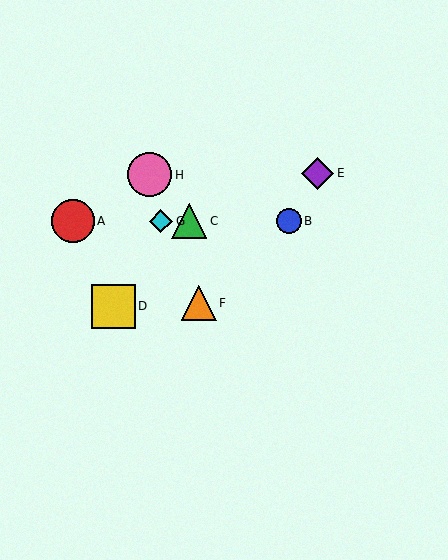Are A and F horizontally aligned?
No, A is at y≈221 and F is at y≈303.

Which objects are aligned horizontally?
Objects A, B, C, G are aligned horizontally.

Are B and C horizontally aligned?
Yes, both are at y≈221.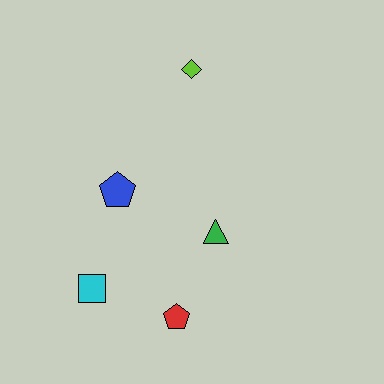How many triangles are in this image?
There is 1 triangle.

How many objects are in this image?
There are 5 objects.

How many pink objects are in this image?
There are no pink objects.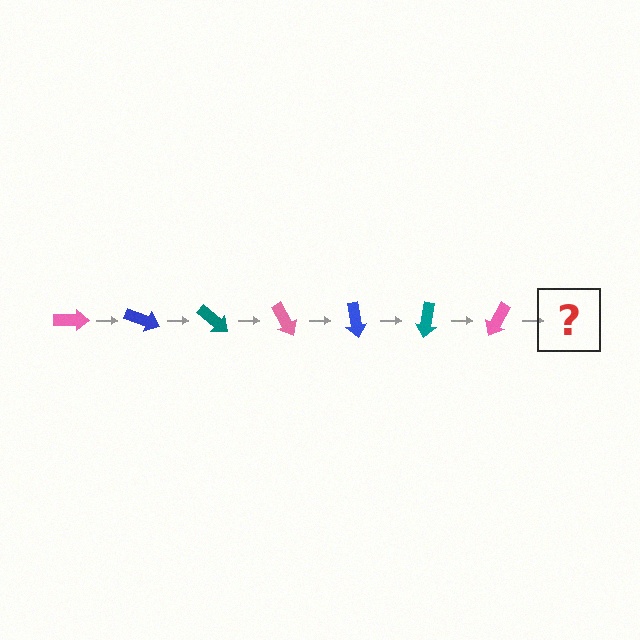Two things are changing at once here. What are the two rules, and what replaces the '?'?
The two rules are that it rotates 20 degrees each step and the color cycles through pink, blue, and teal. The '?' should be a blue arrow, rotated 140 degrees from the start.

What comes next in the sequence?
The next element should be a blue arrow, rotated 140 degrees from the start.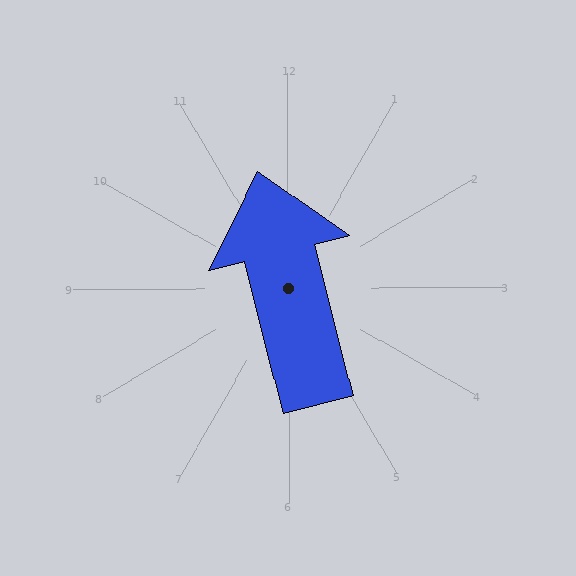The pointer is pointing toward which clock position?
Roughly 12 o'clock.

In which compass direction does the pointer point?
North.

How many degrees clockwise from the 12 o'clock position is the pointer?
Approximately 346 degrees.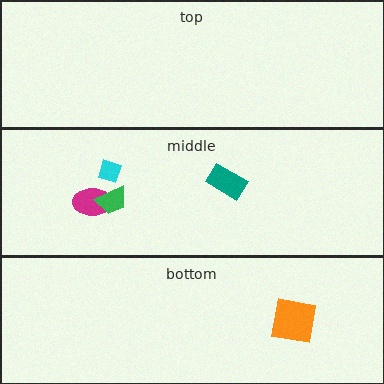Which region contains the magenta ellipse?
The middle region.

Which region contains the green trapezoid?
The middle region.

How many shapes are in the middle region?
4.